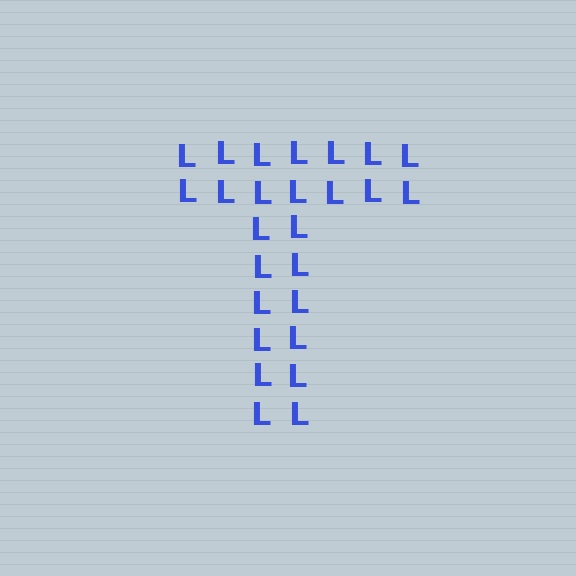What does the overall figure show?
The overall figure shows the letter T.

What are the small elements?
The small elements are letter L's.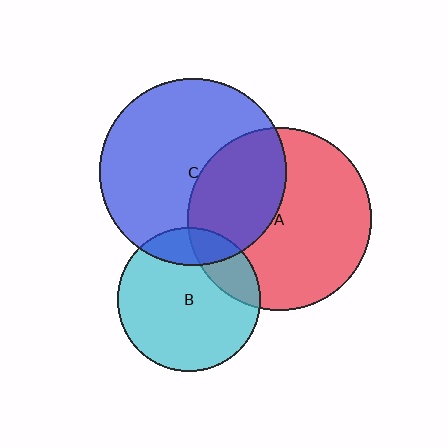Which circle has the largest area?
Circle C (blue).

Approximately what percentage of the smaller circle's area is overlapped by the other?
Approximately 35%.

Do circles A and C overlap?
Yes.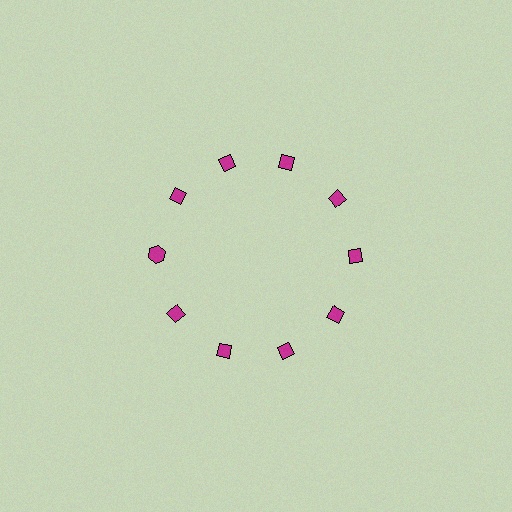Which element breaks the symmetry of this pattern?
The magenta hexagon at roughly the 9 o'clock position breaks the symmetry. All other shapes are magenta diamonds.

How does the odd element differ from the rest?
It has a different shape: hexagon instead of diamond.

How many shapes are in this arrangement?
There are 10 shapes arranged in a ring pattern.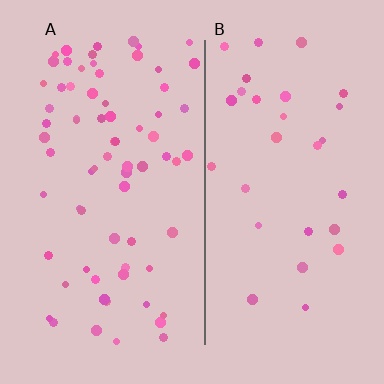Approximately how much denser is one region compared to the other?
Approximately 2.4× — region A over region B.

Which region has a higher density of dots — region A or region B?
A (the left).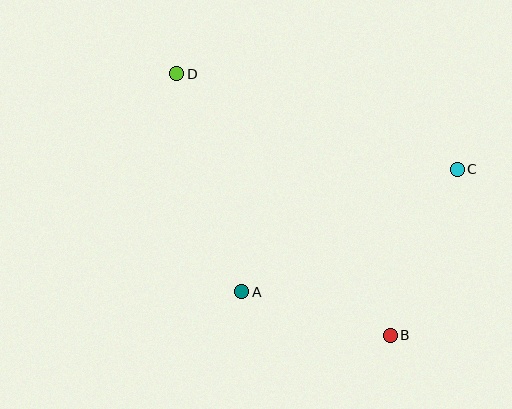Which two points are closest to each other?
Points A and B are closest to each other.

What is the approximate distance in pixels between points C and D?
The distance between C and D is approximately 296 pixels.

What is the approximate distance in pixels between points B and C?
The distance between B and C is approximately 179 pixels.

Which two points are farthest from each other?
Points B and D are farthest from each other.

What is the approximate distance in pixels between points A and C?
The distance between A and C is approximately 248 pixels.